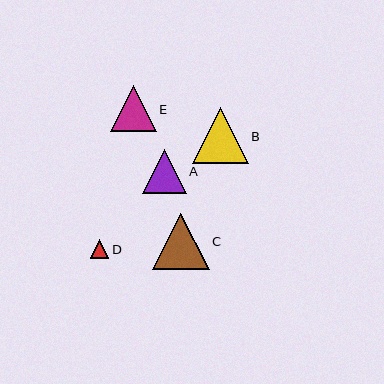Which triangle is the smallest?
Triangle D is the smallest with a size of approximately 19 pixels.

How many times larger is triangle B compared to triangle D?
Triangle B is approximately 3.0 times the size of triangle D.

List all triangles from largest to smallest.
From largest to smallest: C, B, E, A, D.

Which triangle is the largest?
Triangle C is the largest with a size of approximately 57 pixels.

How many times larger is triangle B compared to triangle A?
Triangle B is approximately 1.3 times the size of triangle A.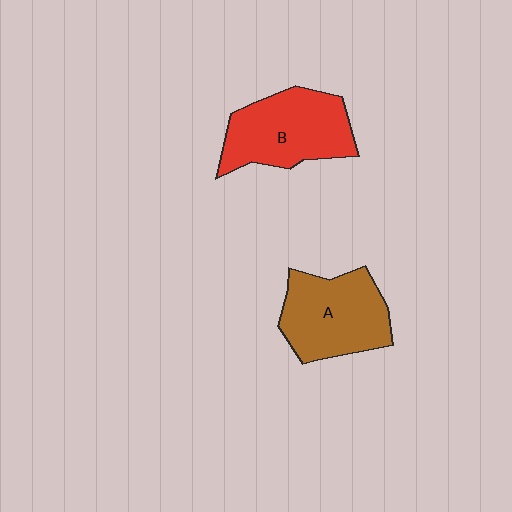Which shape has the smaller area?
Shape A (brown).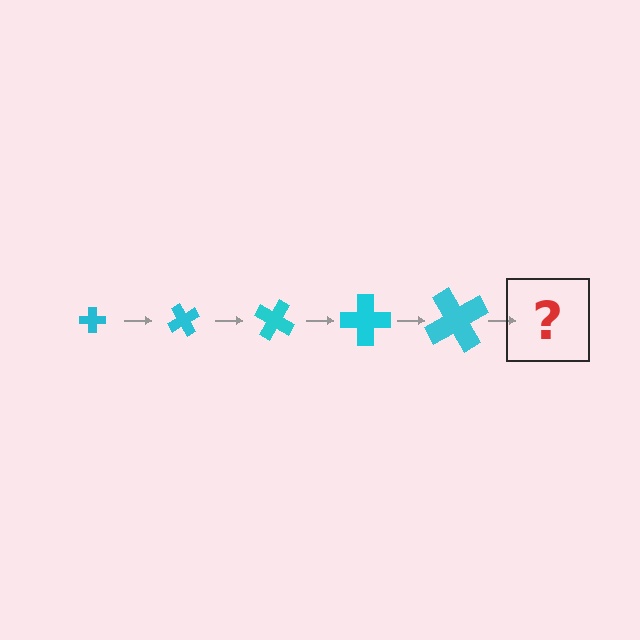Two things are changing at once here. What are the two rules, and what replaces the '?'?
The two rules are that the cross grows larger each step and it rotates 60 degrees each step. The '?' should be a cross, larger than the previous one and rotated 300 degrees from the start.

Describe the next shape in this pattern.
It should be a cross, larger than the previous one and rotated 300 degrees from the start.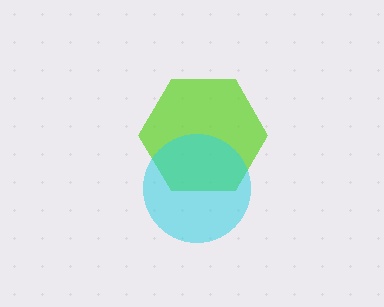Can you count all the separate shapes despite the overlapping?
Yes, there are 2 separate shapes.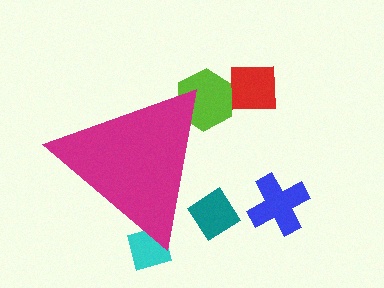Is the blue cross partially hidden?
No, the blue cross is fully visible.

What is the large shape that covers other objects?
A magenta triangle.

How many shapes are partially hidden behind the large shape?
3 shapes are partially hidden.